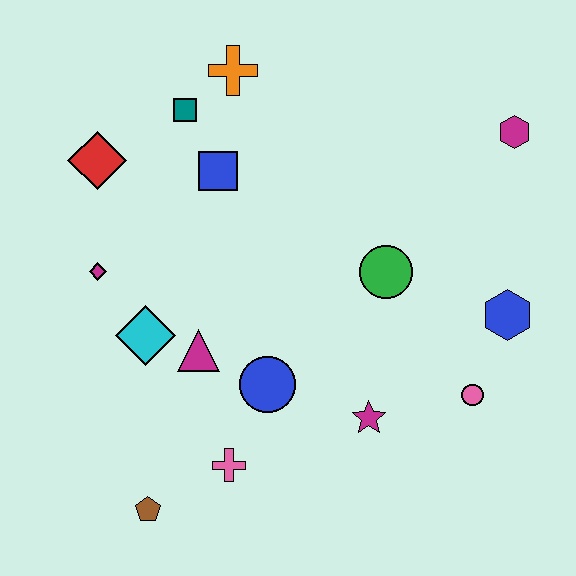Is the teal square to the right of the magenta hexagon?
No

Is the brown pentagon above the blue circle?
No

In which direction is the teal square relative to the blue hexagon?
The teal square is to the left of the blue hexagon.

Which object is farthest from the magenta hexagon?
The brown pentagon is farthest from the magenta hexagon.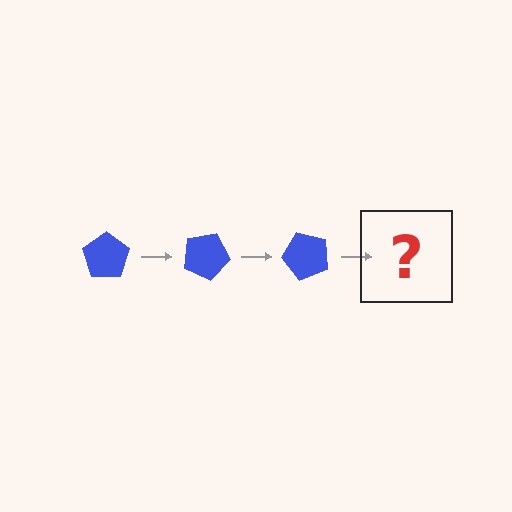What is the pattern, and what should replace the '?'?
The pattern is that the pentagon rotates 25 degrees each step. The '?' should be a blue pentagon rotated 75 degrees.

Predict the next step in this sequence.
The next step is a blue pentagon rotated 75 degrees.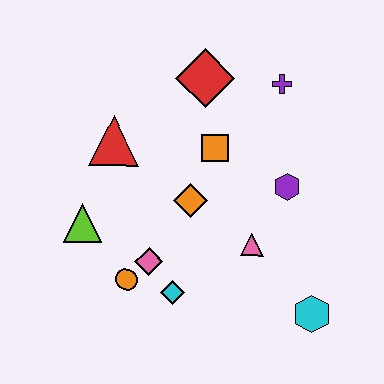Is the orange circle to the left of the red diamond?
Yes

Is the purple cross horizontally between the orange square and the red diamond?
No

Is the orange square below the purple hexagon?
No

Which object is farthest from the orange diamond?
The cyan hexagon is farthest from the orange diamond.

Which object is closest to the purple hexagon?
The pink triangle is closest to the purple hexagon.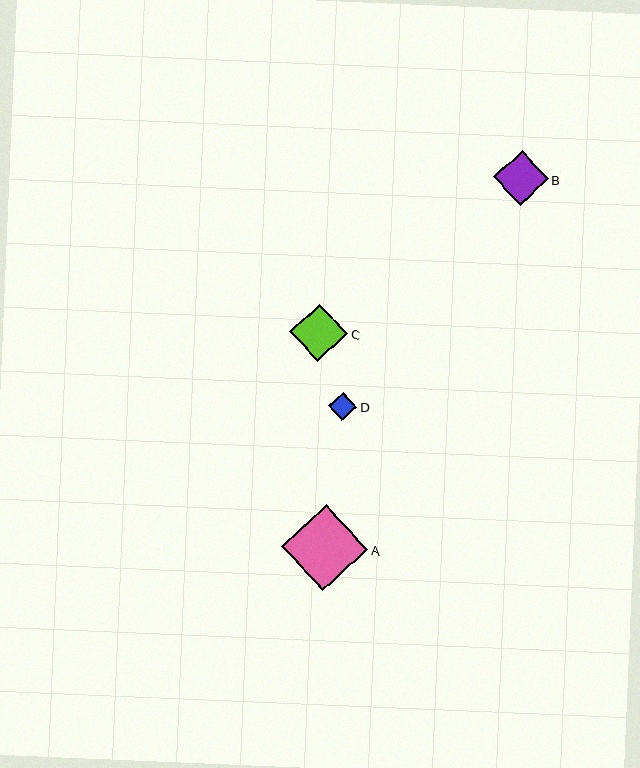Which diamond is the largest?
Diamond A is the largest with a size of approximately 87 pixels.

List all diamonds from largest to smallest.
From largest to smallest: A, C, B, D.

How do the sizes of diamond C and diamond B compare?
Diamond C and diamond B are approximately the same size.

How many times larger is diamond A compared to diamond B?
Diamond A is approximately 1.6 times the size of diamond B.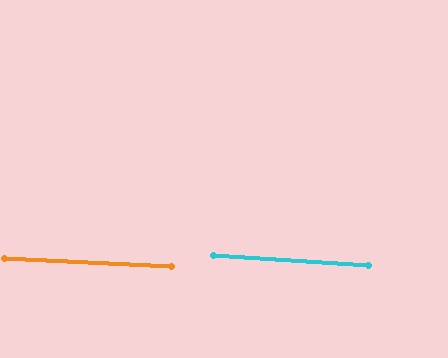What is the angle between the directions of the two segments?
Approximately 1 degree.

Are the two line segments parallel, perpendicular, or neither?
Parallel — their directions differ by only 0.8°.